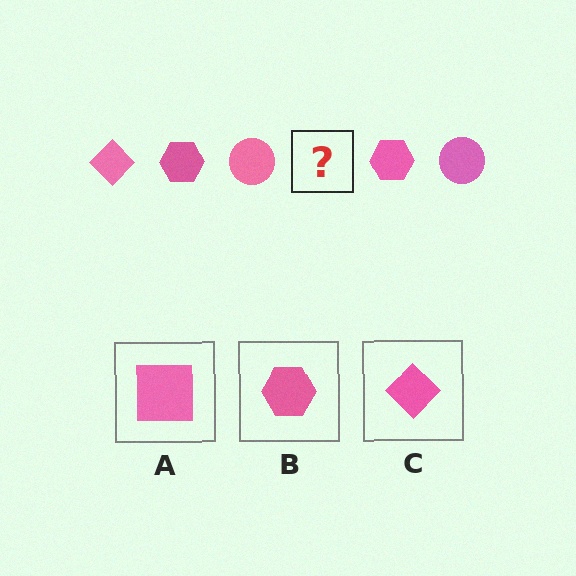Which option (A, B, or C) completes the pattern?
C.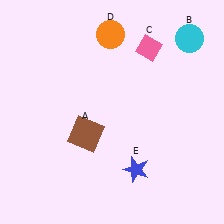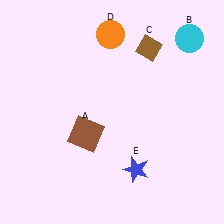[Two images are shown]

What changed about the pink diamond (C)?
In Image 1, C is pink. In Image 2, it changed to brown.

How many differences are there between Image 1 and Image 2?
There is 1 difference between the two images.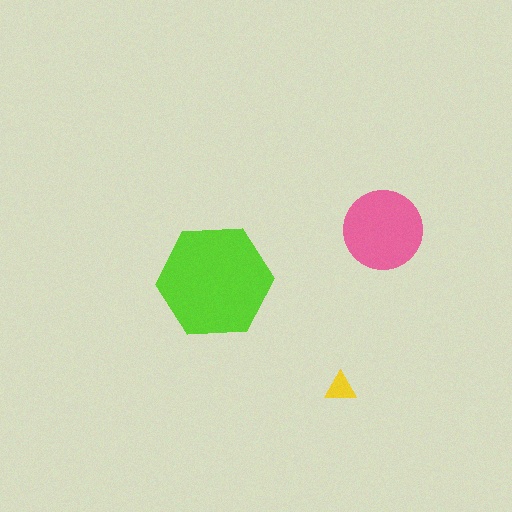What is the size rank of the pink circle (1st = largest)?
2nd.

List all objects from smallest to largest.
The yellow triangle, the pink circle, the lime hexagon.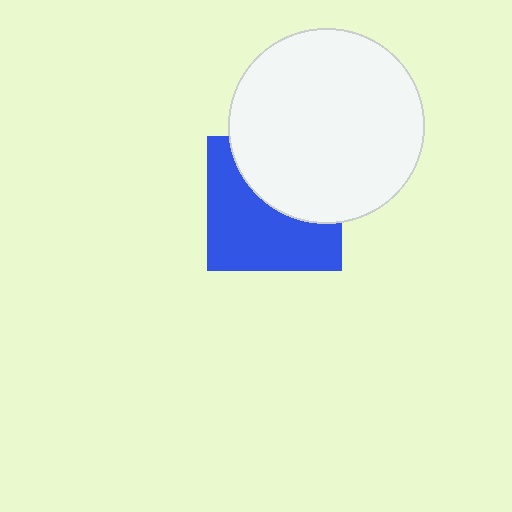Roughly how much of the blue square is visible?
About half of it is visible (roughly 56%).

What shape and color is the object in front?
The object in front is a white circle.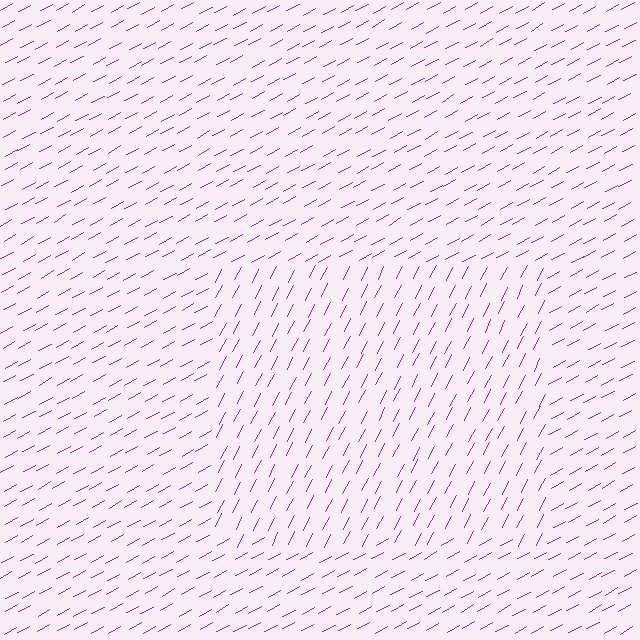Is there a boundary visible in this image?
Yes, there is a texture boundary formed by a change in line orientation.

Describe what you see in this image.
The image is filled with small purple line segments. A rectangle region in the image has lines oriented differently from the surrounding lines, creating a visible texture boundary.